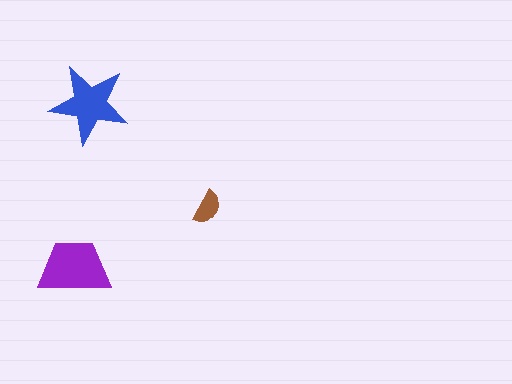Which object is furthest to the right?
The brown semicircle is rightmost.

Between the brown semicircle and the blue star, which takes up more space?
The blue star.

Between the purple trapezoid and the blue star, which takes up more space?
The purple trapezoid.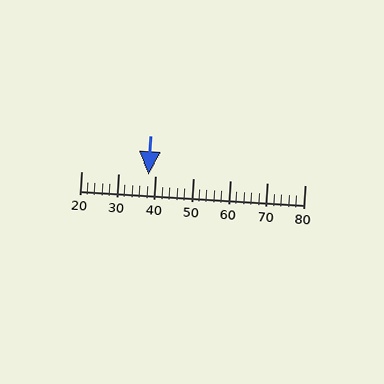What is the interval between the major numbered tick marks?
The major tick marks are spaced 10 units apart.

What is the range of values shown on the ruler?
The ruler shows values from 20 to 80.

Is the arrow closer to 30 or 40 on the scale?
The arrow is closer to 40.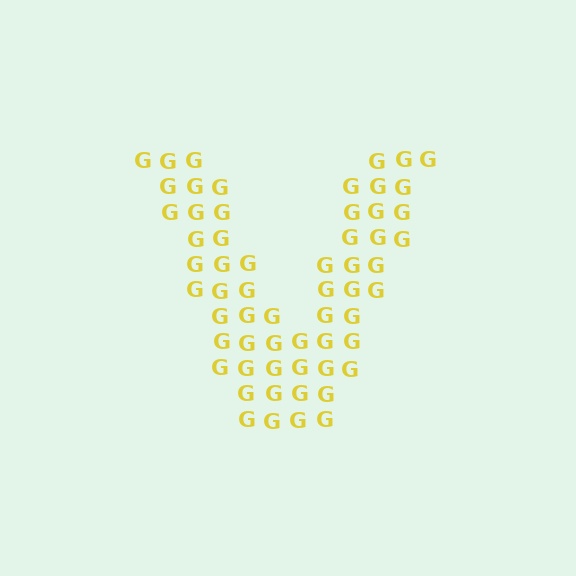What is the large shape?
The large shape is the letter V.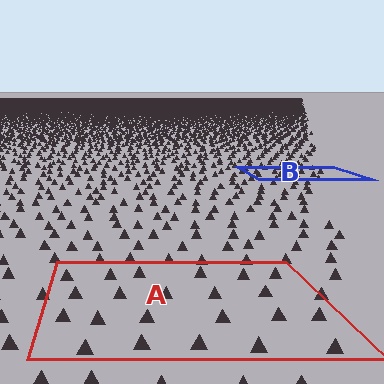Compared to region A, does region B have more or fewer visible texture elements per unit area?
Region B has more texture elements per unit area — they are packed more densely because it is farther away.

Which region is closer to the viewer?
Region A is closer. The texture elements there are larger and more spread out.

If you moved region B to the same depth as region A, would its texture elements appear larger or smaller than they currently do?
They would appear larger. At a closer depth, the same texture elements are projected at a bigger on-screen size.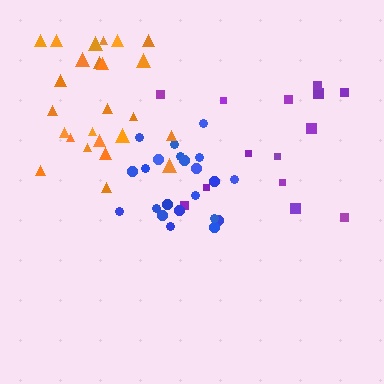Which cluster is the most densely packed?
Blue.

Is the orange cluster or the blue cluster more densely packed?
Blue.